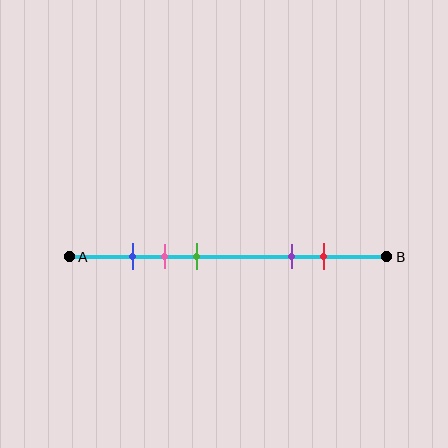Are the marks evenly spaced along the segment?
No, the marks are not evenly spaced.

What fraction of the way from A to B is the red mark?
The red mark is approximately 80% (0.8) of the way from A to B.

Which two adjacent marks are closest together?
The blue and pink marks are the closest adjacent pair.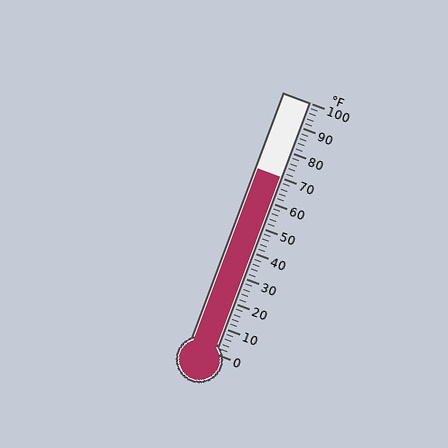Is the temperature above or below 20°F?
The temperature is above 20°F.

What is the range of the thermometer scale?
The thermometer scale ranges from 0°F to 100°F.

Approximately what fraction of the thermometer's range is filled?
The thermometer is filled to approximately 70% of its range.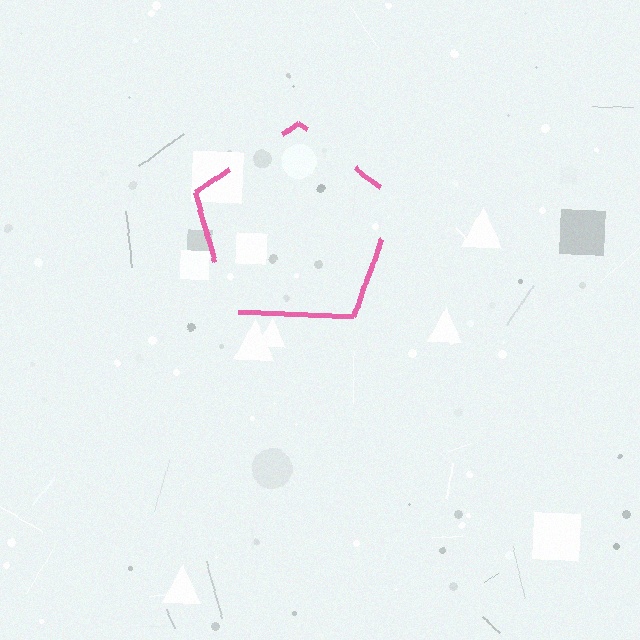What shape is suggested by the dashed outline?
The dashed outline suggests a pentagon.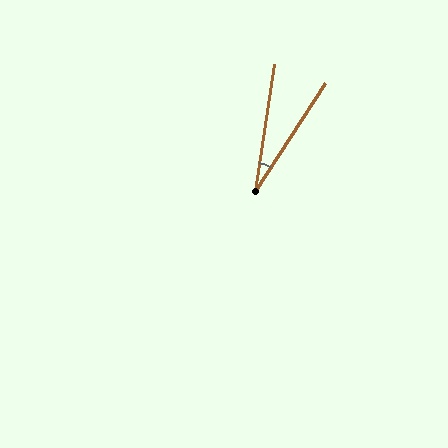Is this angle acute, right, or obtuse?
It is acute.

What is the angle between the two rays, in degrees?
Approximately 24 degrees.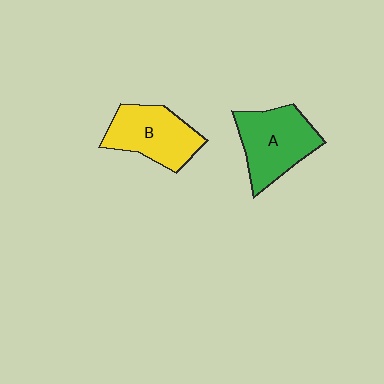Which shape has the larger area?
Shape A (green).